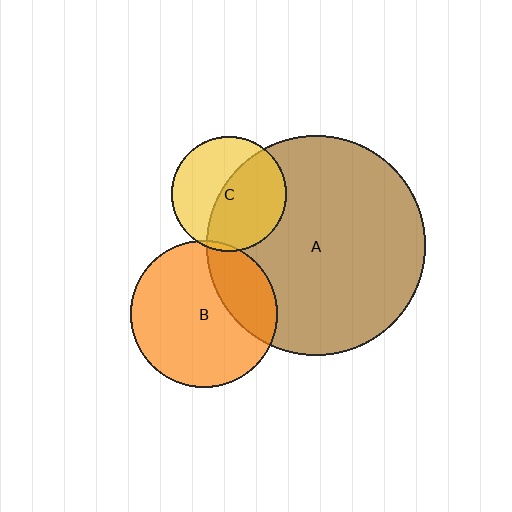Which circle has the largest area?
Circle A (brown).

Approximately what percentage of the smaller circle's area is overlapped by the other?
Approximately 55%.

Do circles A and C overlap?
Yes.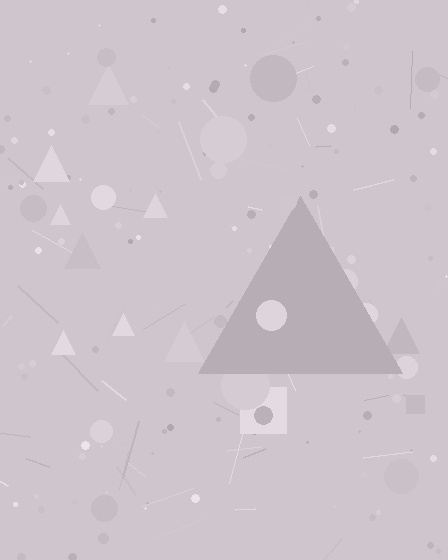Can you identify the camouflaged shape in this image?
The camouflaged shape is a triangle.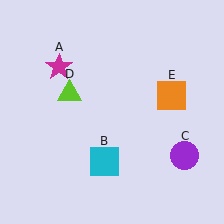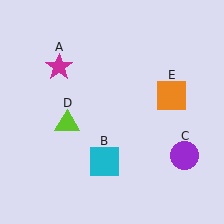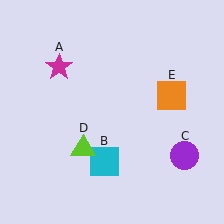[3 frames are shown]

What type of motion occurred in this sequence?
The lime triangle (object D) rotated counterclockwise around the center of the scene.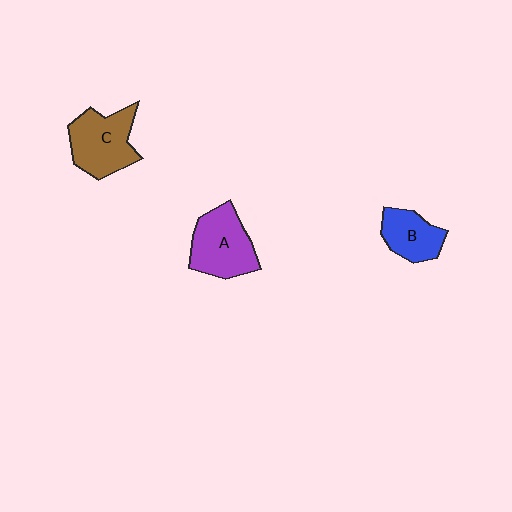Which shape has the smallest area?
Shape B (blue).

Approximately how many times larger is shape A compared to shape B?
Approximately 1.4 times.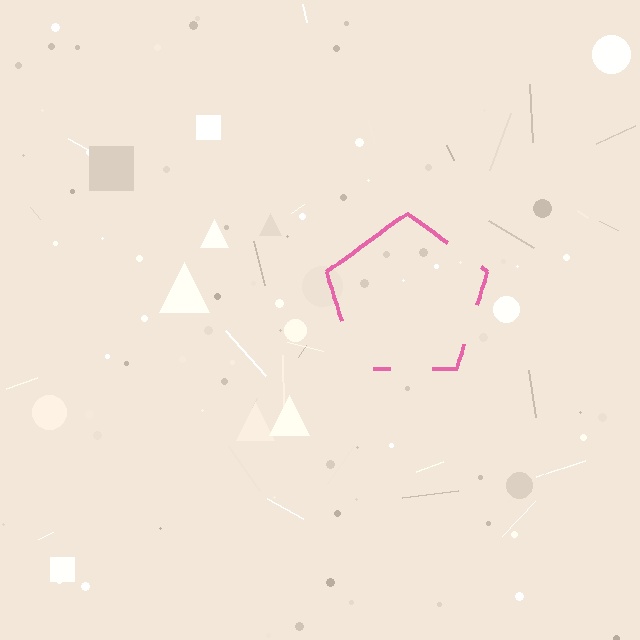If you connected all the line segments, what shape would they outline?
They would outline a pentagon.